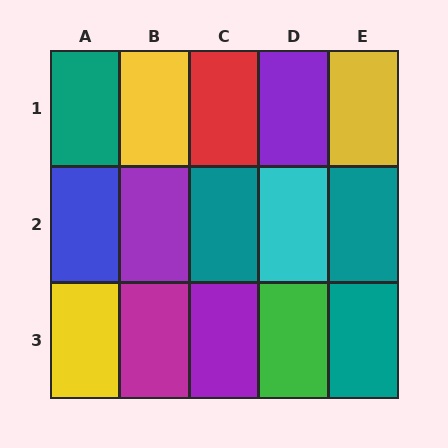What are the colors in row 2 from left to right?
Blue, purple, teal, cyan, teal.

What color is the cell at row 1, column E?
Yellow.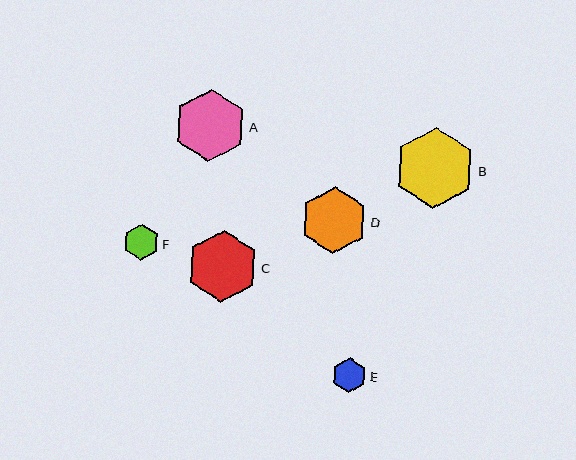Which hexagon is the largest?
Hexagon B is the largest with a size of approximately 81 pixels.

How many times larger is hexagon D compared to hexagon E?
Hexagon D is approximately 1.9 times the size of hexagon E.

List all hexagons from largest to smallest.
From largest to smallest: B, A, C, D, F, E.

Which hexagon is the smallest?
Hexagon E is the smallest with a size of approximately 34 pixels.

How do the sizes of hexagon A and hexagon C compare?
Hexagon A and hexagon C are approximately the same size.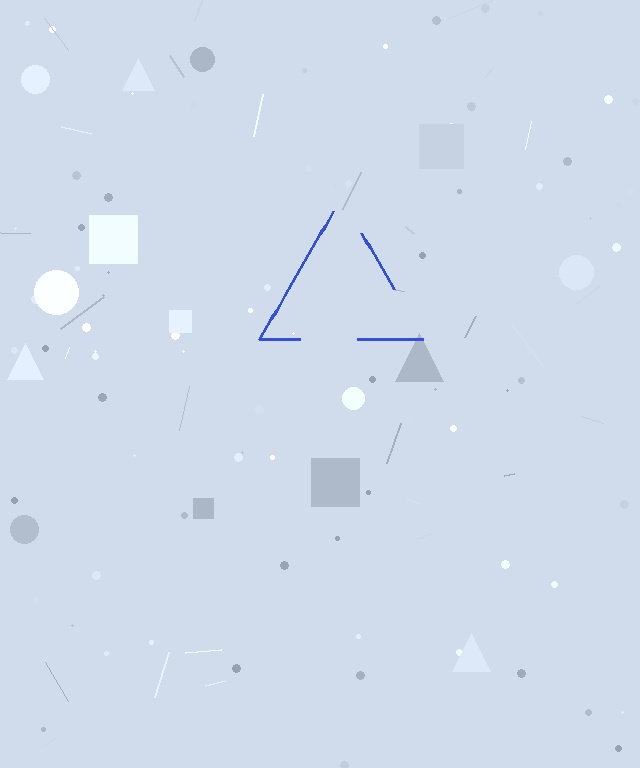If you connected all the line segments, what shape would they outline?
They would outline a triangle.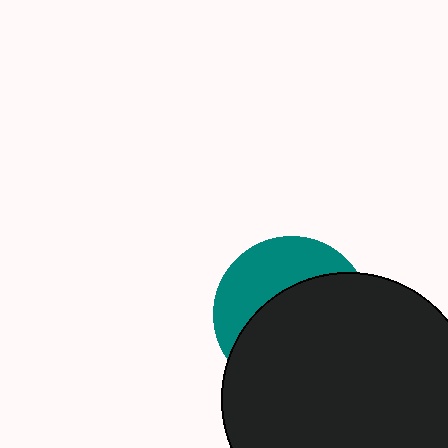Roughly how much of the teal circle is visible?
A small part of it is visible (roughly 37%).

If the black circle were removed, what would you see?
You would see the complete teal circle.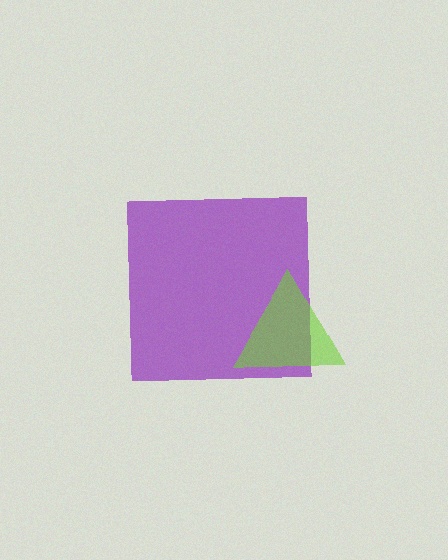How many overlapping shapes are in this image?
There are 2 overlapping shapes in the image.